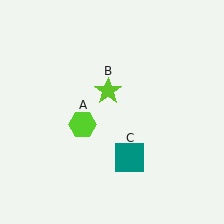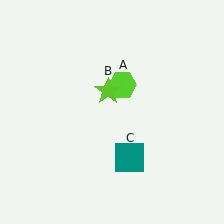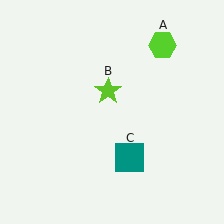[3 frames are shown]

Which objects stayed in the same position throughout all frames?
Lime star (object B) and teal square (object C) remained stationary.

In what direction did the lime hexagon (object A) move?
The lime hexagon (object A) moved up and to the right.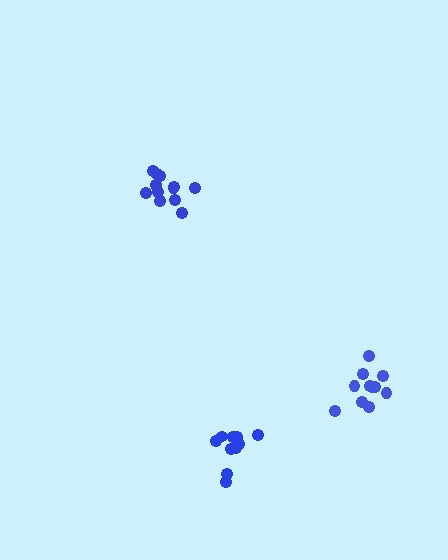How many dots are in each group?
Group 1: 11 dots, Group 2: 12 dots, Group 3: 11 dots (34 total).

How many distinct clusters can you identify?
There are 3 distinct clusters.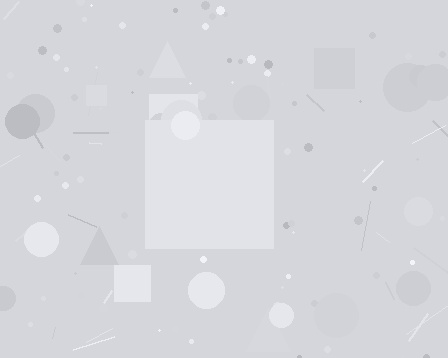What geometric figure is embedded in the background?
A square is embedded in the background.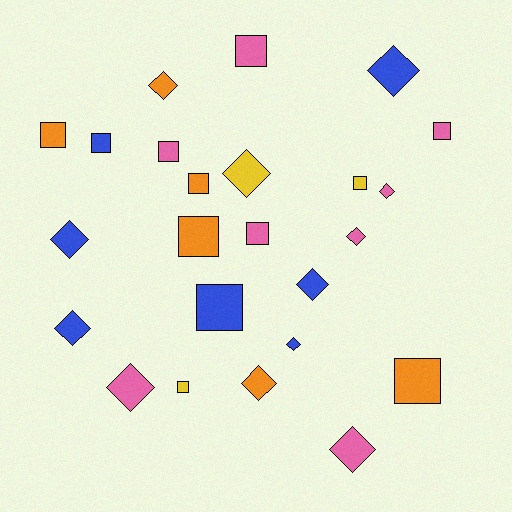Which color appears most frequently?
Pink, with 8 objects.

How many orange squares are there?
There are 4 orange squares.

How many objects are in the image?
There are 24 objects.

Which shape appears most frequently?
Diamond, with 12 objects.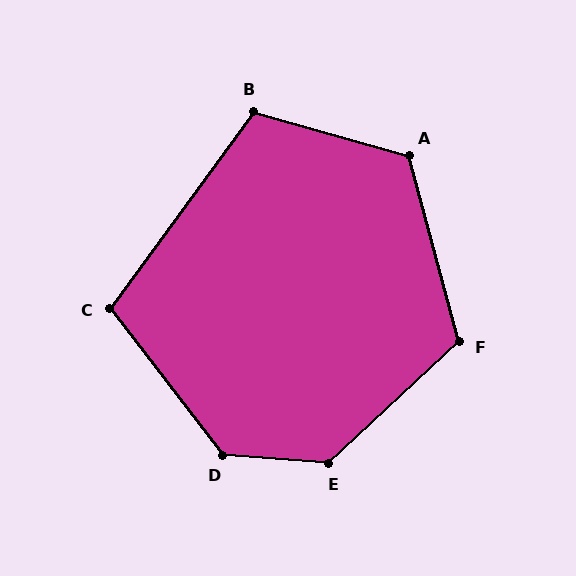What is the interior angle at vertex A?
Approximately 121 degrees (obtuse).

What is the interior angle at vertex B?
Approximately 111 degrees (obtuse).